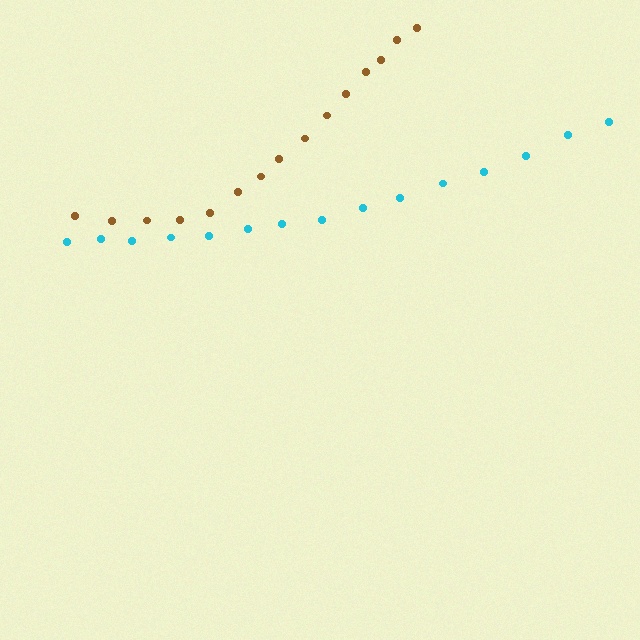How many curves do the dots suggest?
There are 2 distinct paths.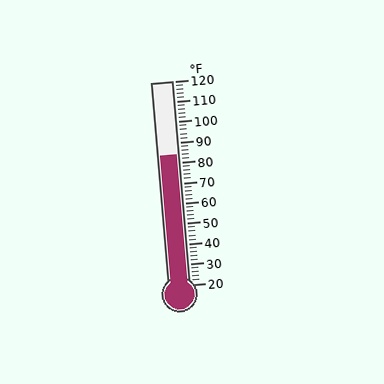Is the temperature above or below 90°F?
The temperature is below 90°F.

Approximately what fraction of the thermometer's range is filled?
The thermometer is filled to approximately 65% of its range.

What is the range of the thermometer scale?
The thermometer scale ranges from 20°F to 120°F.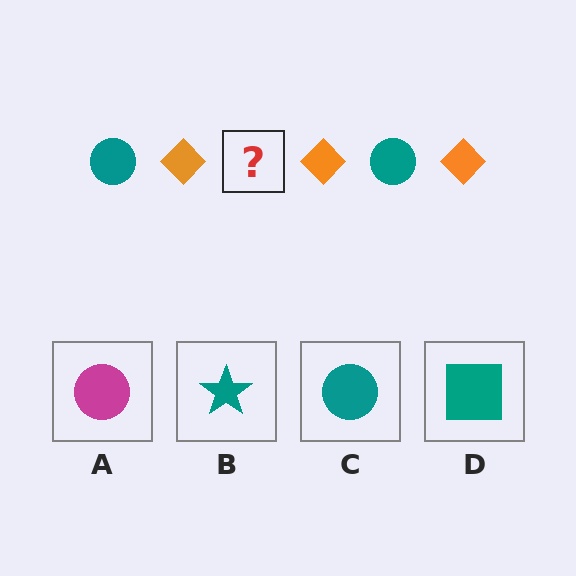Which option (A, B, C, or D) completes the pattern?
C.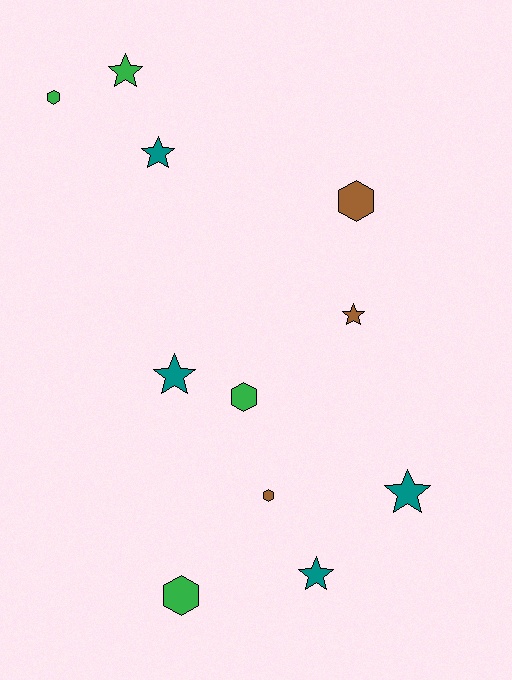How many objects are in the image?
There are 11 objects.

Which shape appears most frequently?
Star, with 6 objects.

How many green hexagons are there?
There are 3 green hexagons.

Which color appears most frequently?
Teal, with 4 objects.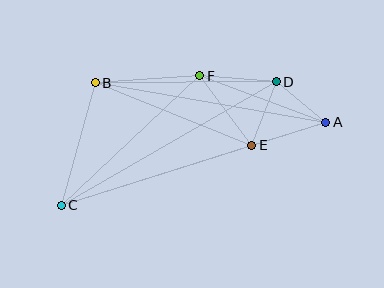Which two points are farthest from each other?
Points A and C are farthest from each other.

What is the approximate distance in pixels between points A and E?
The distance between A and E is approximately 78 pixels.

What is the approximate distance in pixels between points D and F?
The distance between D and F is approximately 77 pixels.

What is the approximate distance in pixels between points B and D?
The distance between B and D is approximately 181 pixels.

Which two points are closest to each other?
Points A and D are closest to each other.